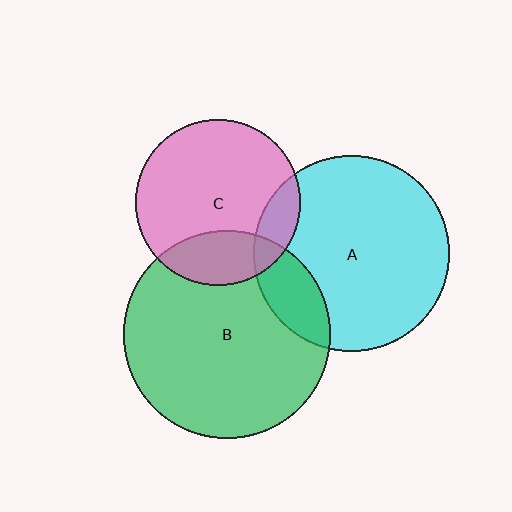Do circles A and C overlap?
Yes.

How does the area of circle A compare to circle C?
Approximately 1.4 times.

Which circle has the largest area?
Circle B (green).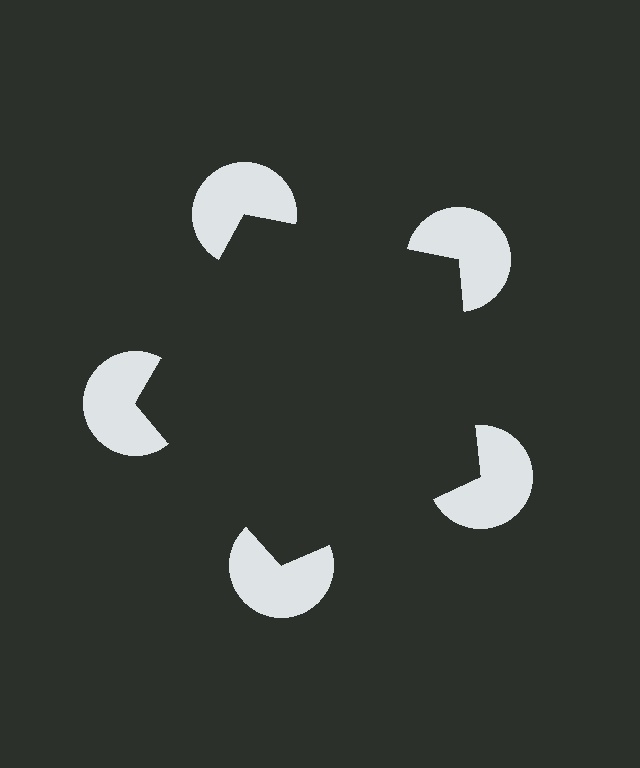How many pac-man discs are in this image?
There are 5 — one at each vertex of the illusory pentagon.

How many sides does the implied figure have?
5 sides.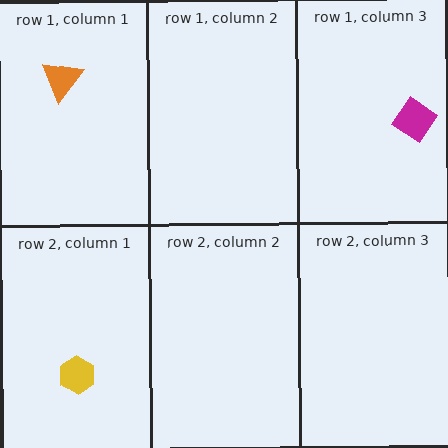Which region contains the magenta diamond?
The row 1, column 3 region.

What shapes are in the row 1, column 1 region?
The orange triangle.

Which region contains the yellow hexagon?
The row 2, column 1 region.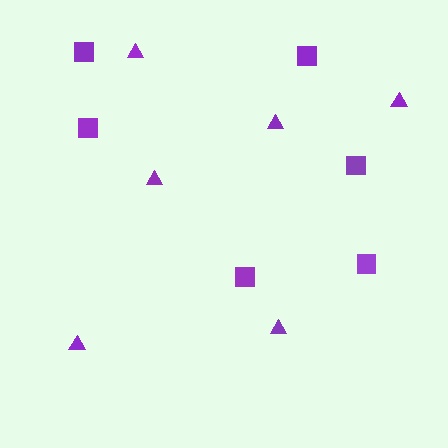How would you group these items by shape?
There are 2 groups: one group of triangles (6) and one group of squares (6).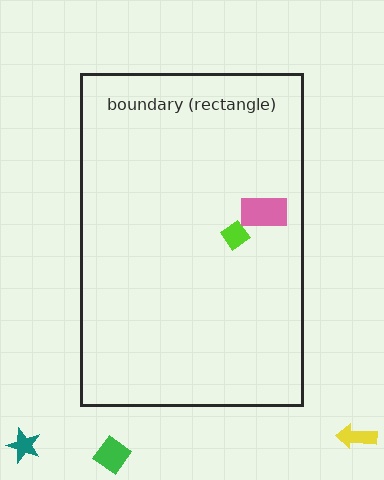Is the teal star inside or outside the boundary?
Outside.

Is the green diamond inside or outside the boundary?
Outside.